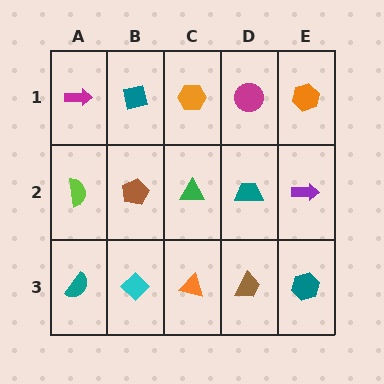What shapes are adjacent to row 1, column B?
A brown pentagon (row 2, column B), a magenta arrow (row 1, column A), an orange hexagon (row 1, column C).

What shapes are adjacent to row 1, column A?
A lime semicircle (row 2, column A), a teal square (row 1, column B).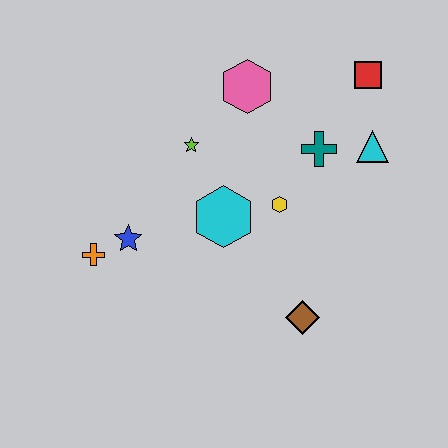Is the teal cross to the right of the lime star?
Yes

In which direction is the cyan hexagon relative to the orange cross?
The cyan hexagon is to the right of the orange cross.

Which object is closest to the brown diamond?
The yellow hexagon is closest to the brown diamond.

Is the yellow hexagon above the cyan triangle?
No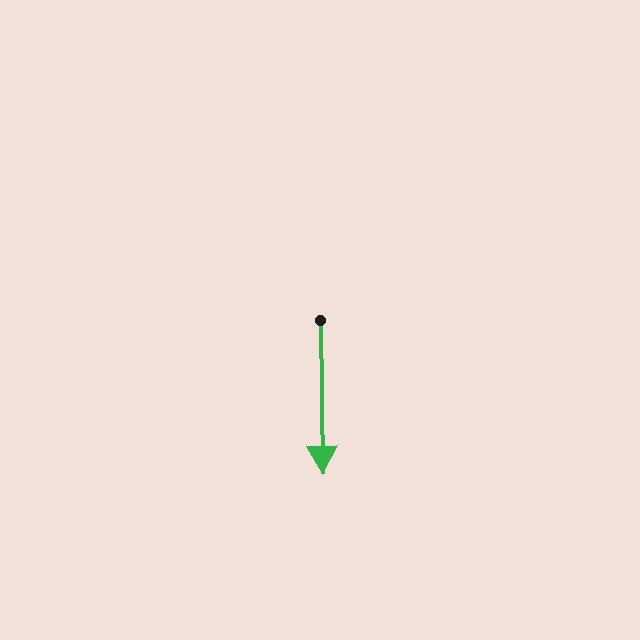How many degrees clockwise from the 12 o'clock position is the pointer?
Approximately 179 degrees.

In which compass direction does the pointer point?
South.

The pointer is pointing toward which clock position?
Roughly 6 o'clock.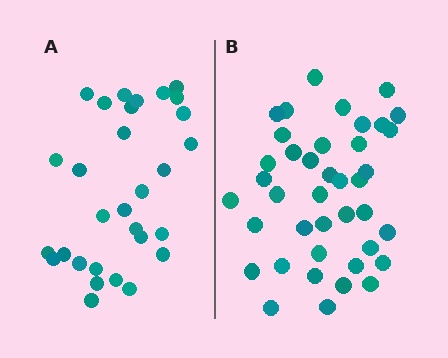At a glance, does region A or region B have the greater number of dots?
Region B (the right region) has more dots.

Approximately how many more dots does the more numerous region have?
Region B has roughly 10 or so more dots than region A.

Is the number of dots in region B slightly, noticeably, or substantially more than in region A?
Region B has noticeably more, but not dramatically so. The ratio is roughly 1.3 to 1.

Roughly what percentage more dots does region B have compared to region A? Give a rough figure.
About 35% more.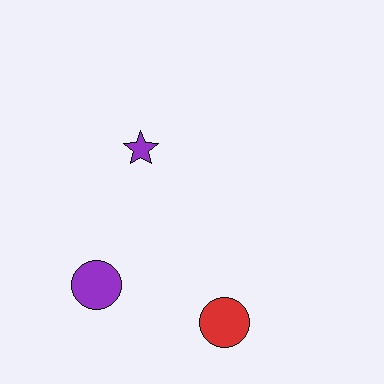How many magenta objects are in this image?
There are no magenta objects.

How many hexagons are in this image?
There are no hexagons.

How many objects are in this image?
There are 3 objects.